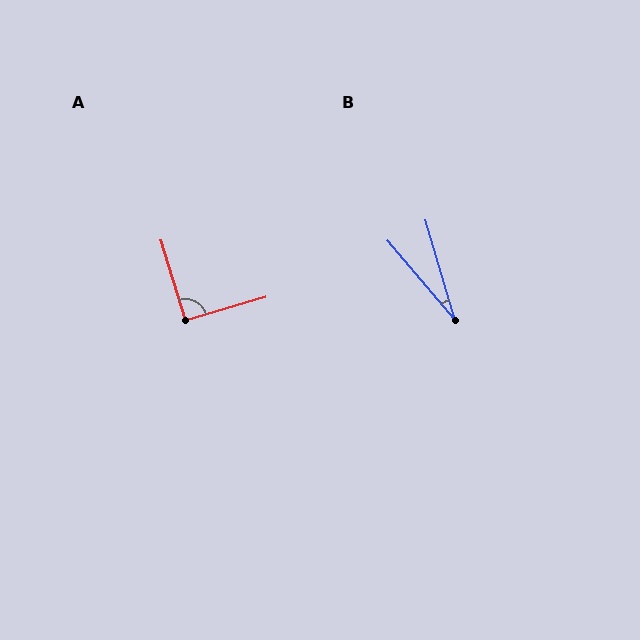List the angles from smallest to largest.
B (24°), A (90°).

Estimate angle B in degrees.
Approximately 24 degrees.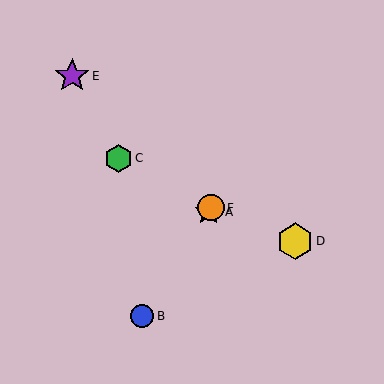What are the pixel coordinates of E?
Object E is at (72, 76).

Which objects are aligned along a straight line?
Objects A, B, F are aligned along a straight line.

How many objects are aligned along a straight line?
3 objects (A, B, F) are aligned along a straight line.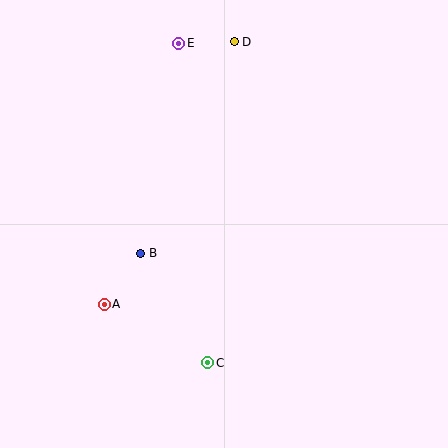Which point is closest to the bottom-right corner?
Point C is closest to the bottom-right corner.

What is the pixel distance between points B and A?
The distance between B and A is 63 pixels.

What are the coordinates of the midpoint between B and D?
The midpoint between B and D is at (187, 147).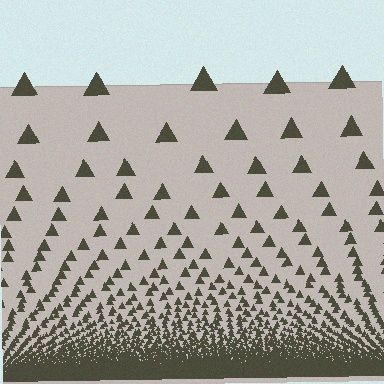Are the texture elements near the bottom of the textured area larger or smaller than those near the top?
Smaller. The gradient is inverted — elements near the bottom are smaller and denser.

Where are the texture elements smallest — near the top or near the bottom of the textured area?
Near the bottom.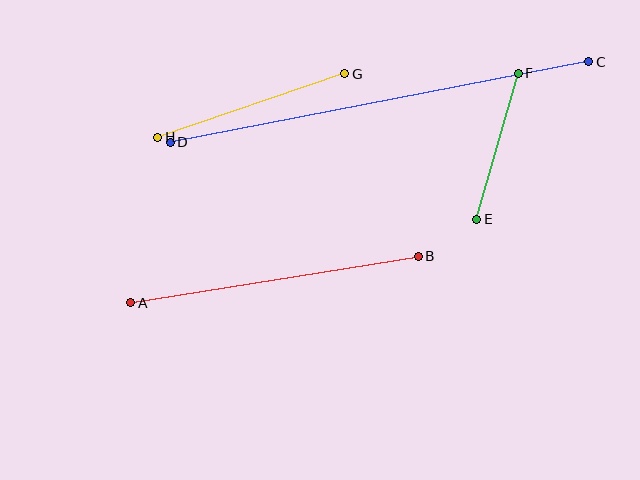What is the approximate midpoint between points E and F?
The midpoint is at approximately (498, 146) pixels.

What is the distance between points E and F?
The distance is approximately 152 pixels.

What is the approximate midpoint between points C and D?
The midpoint is at approximately (380, 102) pixels.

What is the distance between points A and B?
The distance is approximately 291 pixels.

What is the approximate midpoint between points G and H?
The midpoint is at approximately (251, 106) pixels.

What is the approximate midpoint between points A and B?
The midpoint is at approximately (274, 280) pixels.